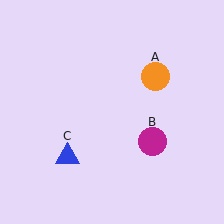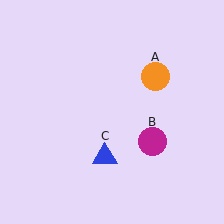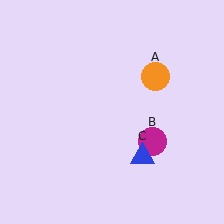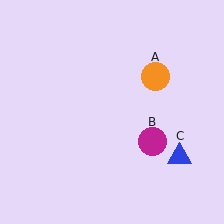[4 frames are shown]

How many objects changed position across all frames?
1 object changed position: blue triangle (object C).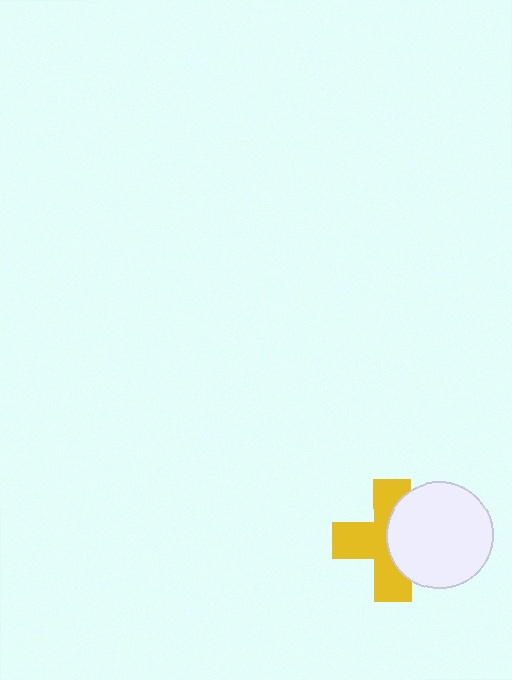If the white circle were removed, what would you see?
You would see the complete yellow cross.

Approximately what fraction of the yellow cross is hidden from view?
Roughly 43% of the yellow cross is hidden behind the white circle.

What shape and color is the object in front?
The object in front is a white circle.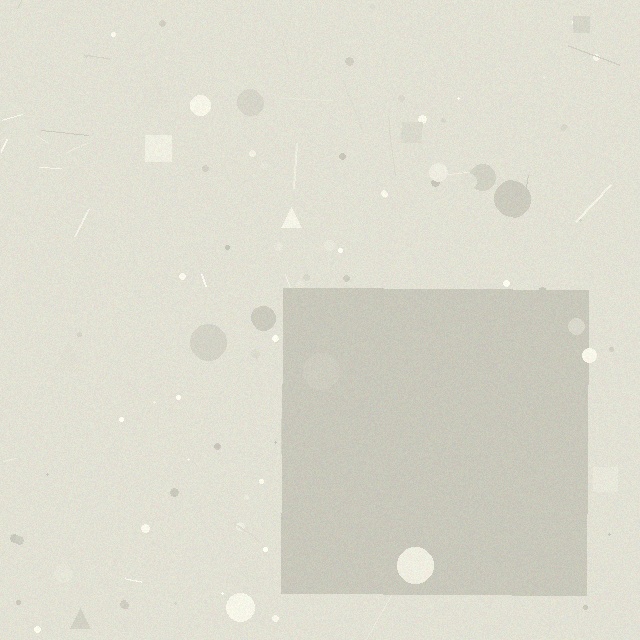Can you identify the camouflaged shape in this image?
The camouflaged shape is a square.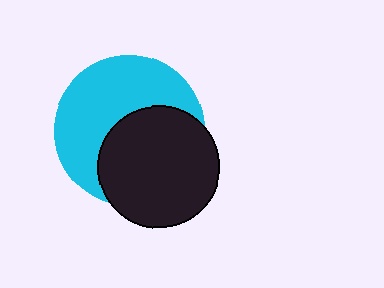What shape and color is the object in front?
The object in front is a black circle.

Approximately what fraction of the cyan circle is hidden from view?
Roughly 46% of the cyan circle is hidden behind the black circle.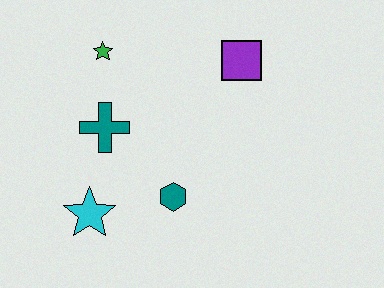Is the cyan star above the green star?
No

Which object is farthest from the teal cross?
The purple square is farthest from the teal cross.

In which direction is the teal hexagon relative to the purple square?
The teal hexagon is below the purple square.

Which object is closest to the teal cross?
The green star is closest to the teal cross.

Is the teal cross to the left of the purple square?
Yes